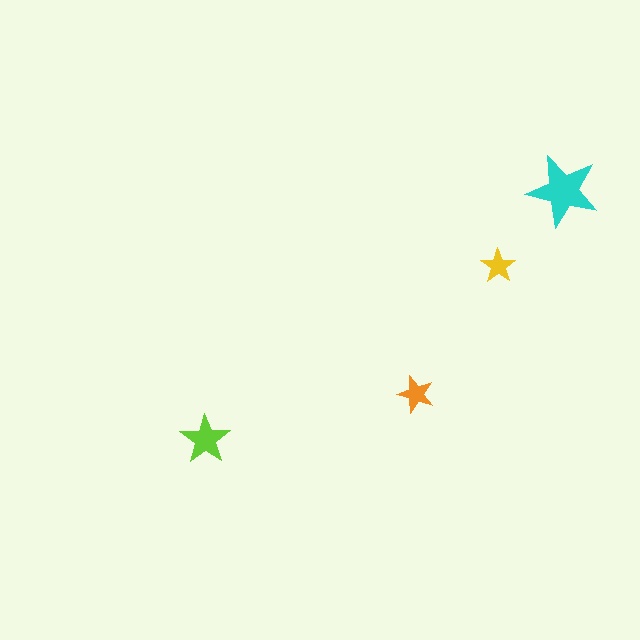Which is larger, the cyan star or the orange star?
The cyan one.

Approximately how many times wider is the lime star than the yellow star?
About 1.5 times wider.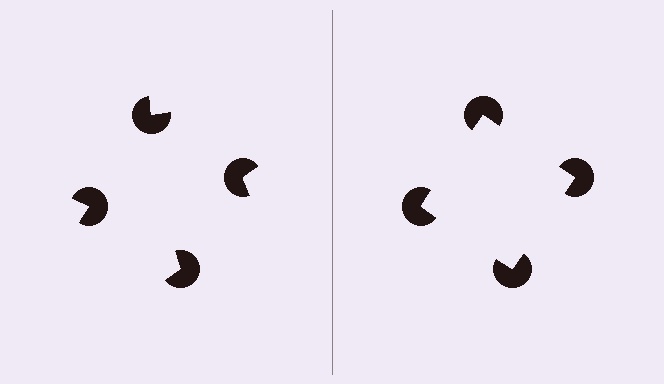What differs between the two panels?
The pac-man discs are positioned identically on both sides; only the wedge orientations differ. On the right they align to a square; on the left they are misaligned.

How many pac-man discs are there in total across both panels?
8 — 4 on each side.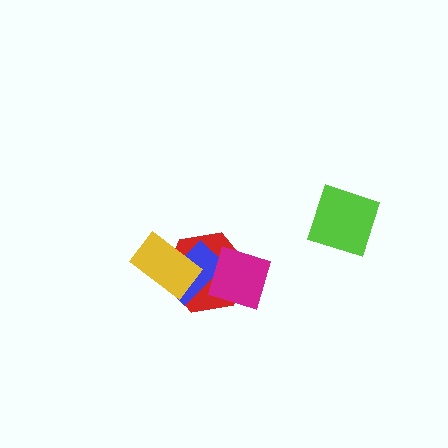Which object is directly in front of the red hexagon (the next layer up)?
The blue rectangle is directly in front of the red hexagon.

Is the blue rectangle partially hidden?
Yes, it is partially covered by another shape.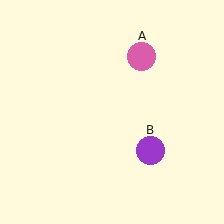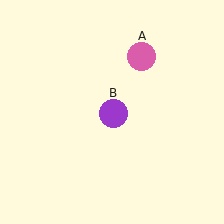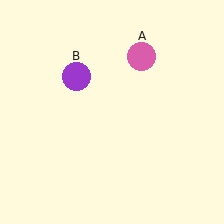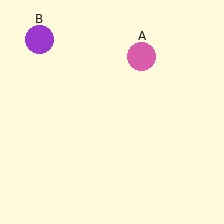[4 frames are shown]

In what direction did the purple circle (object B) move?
The purple circle (object B) moved up and to the left.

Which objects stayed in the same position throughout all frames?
Pink circle (object A) remained stationary.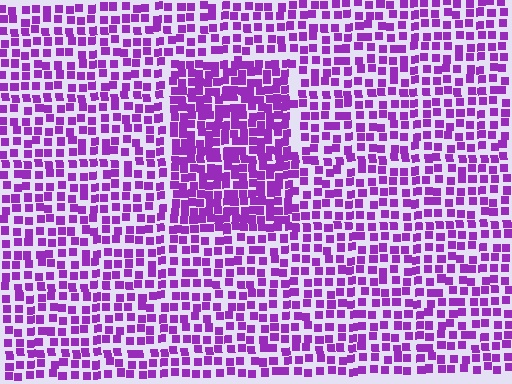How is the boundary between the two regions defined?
The boundary is defined by a change in element density (approximately 1.7x ratio). All elements are the same color, size, and shape.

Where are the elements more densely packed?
The elements are more densely packed inside the rectangle boundary.